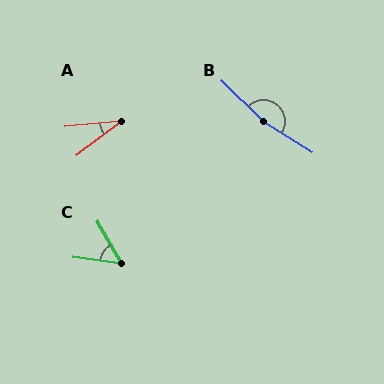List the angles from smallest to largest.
A (32°), C (52°), B (169°).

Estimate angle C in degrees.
Approximately 52 degrees.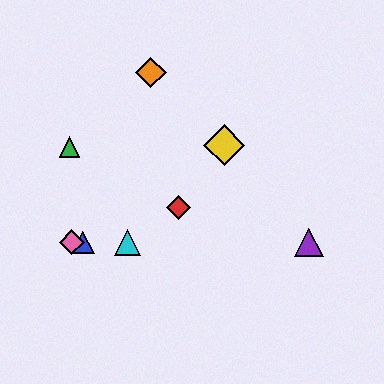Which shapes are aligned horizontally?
The blue triangle, the purple triangle, the cyan triangle, the pink diamond are aligned horizontally.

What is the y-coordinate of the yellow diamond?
The yellow diamond is at y≈145.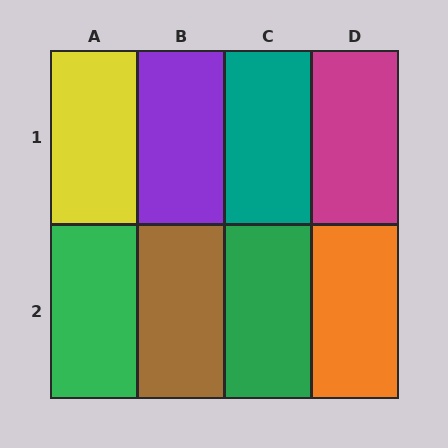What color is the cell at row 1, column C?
Teal.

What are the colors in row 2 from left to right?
Green, brown, green, orange.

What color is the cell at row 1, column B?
Purple.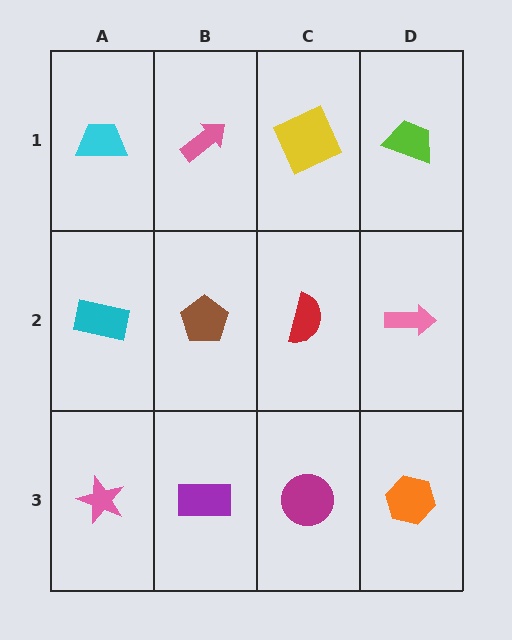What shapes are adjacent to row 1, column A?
A cyan rectangle (row 2, column A), a pink arrow (row 1, column B).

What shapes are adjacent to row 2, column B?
A pink arrow (row 1, column B), a purple rectangle (row 3, column B), a cyan rectangle (row 2, column A), a red semicircle (row 2, column C).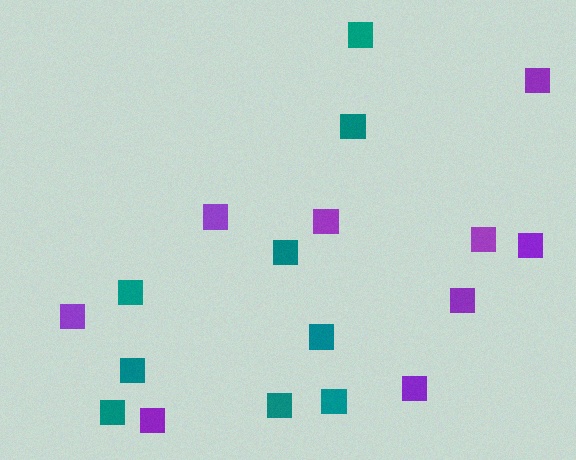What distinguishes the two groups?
There are 2 groups: one group of purple squares (9) and one group of teal squares (9).